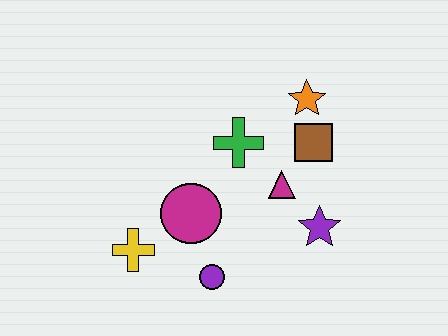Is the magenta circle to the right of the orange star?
No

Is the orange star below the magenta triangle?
No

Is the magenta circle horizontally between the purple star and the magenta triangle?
No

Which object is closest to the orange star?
The brown square is closest to the orange star.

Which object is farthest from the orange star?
The yellow cross is farthest from the orange star.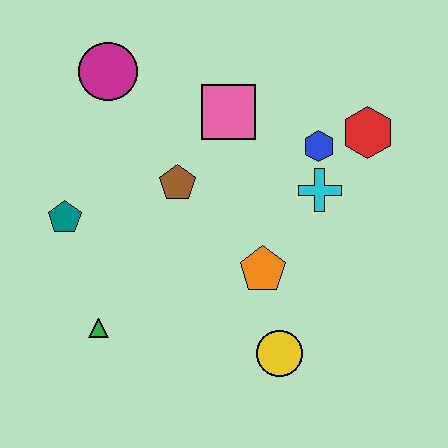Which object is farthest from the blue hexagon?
The green triangle is farthest from the blue hexagon.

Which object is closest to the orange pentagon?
The yellow circle is closest to the orange pentagon.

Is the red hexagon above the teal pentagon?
Yes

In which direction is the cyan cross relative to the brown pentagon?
The cyan cross is to the right of the brown pentagon.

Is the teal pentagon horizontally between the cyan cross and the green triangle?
No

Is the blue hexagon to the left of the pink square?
No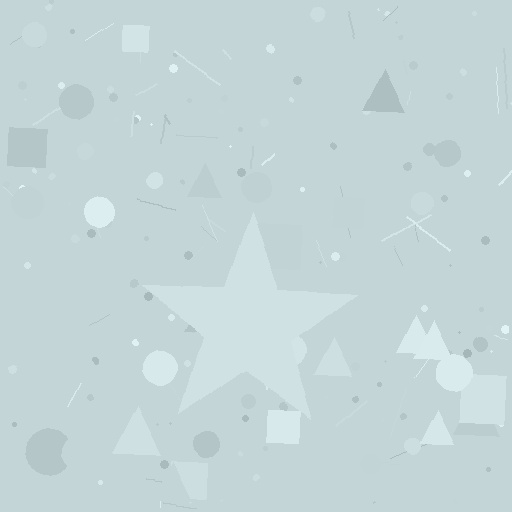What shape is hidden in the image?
A star is hidden in the image.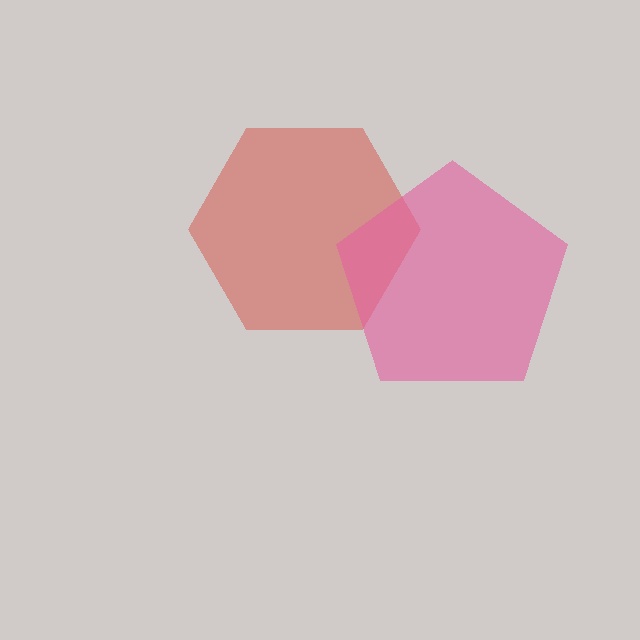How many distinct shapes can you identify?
There are 2 distinct shapes: a red hexagon, a pink pentagon.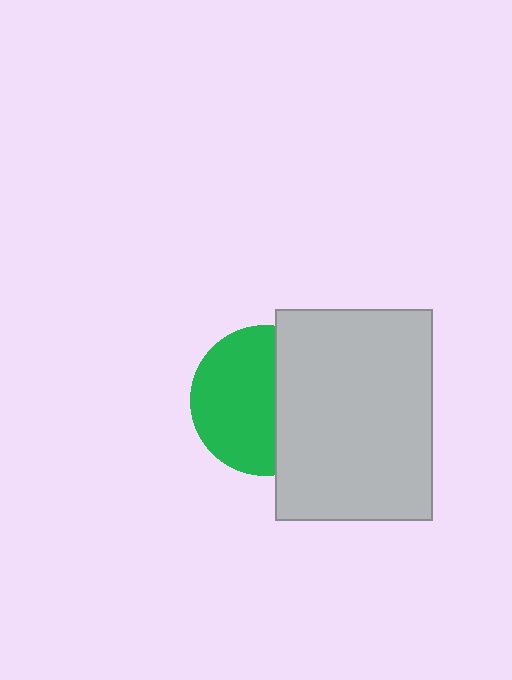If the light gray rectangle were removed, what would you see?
You would see the complete green circle.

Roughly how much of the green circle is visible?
About half of it is visible (roughly 58%).